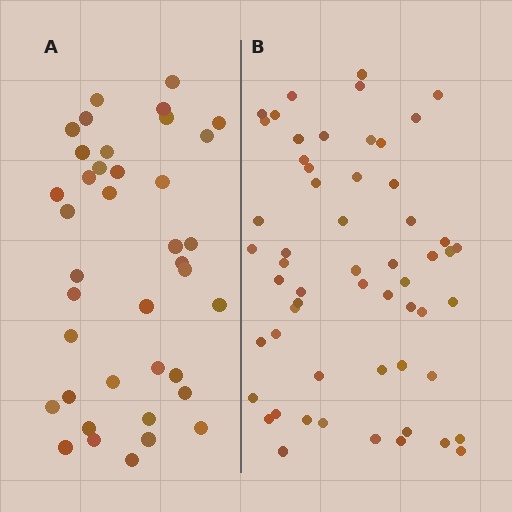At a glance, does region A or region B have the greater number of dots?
Region B (the right region) has more dots.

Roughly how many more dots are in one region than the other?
Region B has approximately 20 more dots than region A.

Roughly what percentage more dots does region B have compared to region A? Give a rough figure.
About 45% more.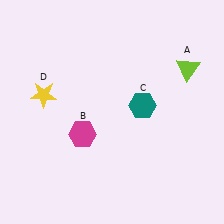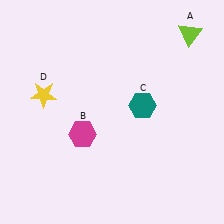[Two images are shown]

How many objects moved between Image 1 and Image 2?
1 object moved between the two images.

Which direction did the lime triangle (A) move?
The lime triangle (A) moved up.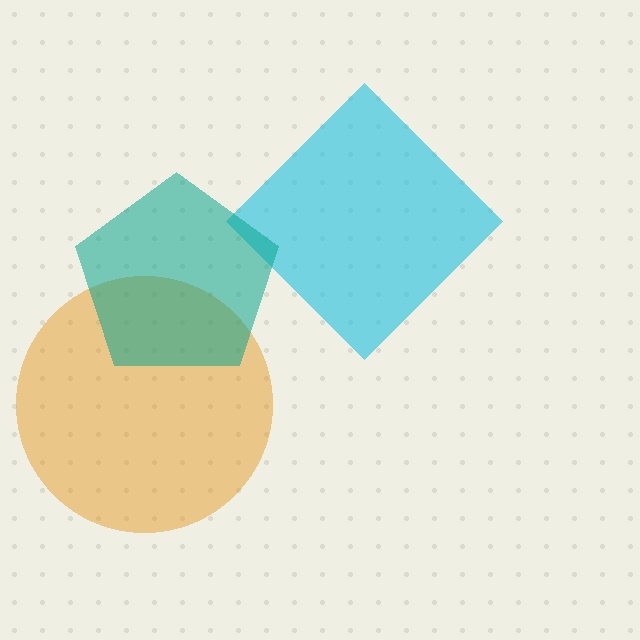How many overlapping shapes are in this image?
There are 3 overlapping shapes in the image.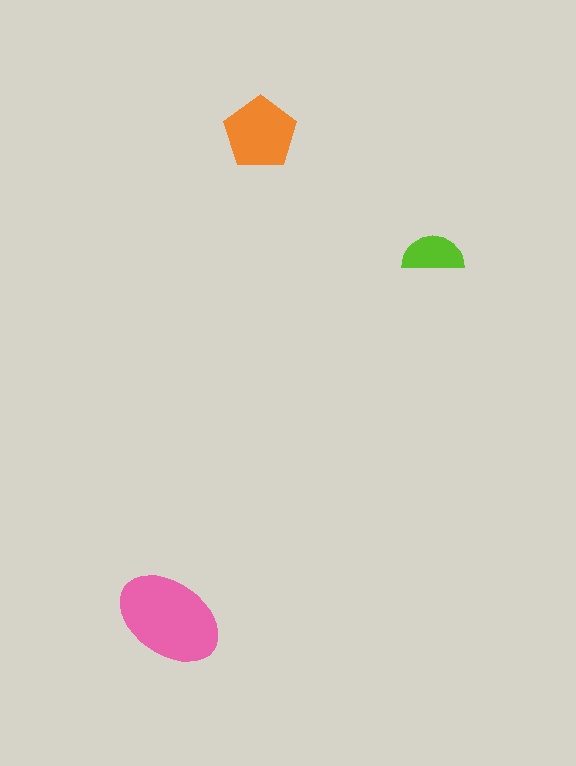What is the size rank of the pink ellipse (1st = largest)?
1st.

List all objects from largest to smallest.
The pink ellipse, the orange pentagon, the lime semicircle.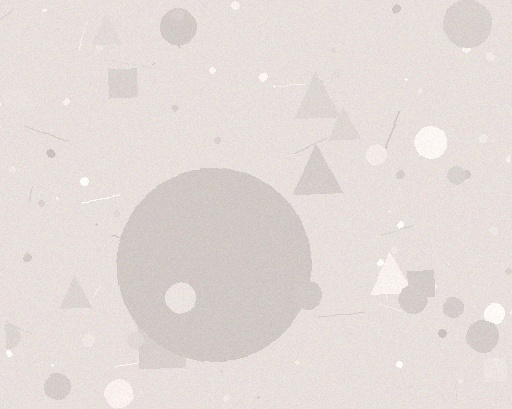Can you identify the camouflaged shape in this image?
The camouflaged shape is a circle.